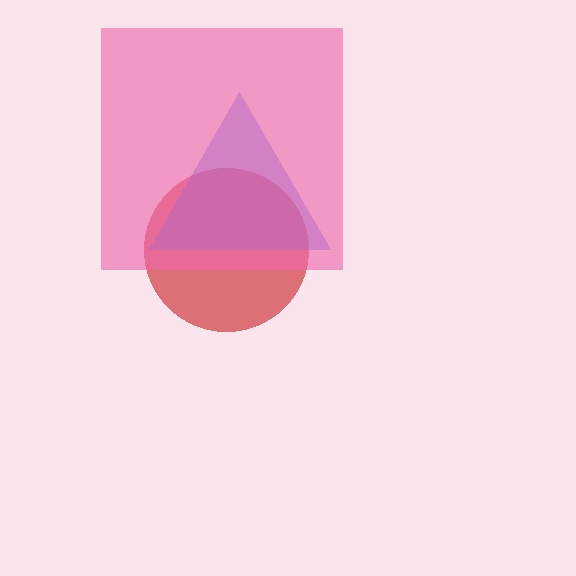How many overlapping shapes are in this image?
There are 3 overlapping shapes in the image.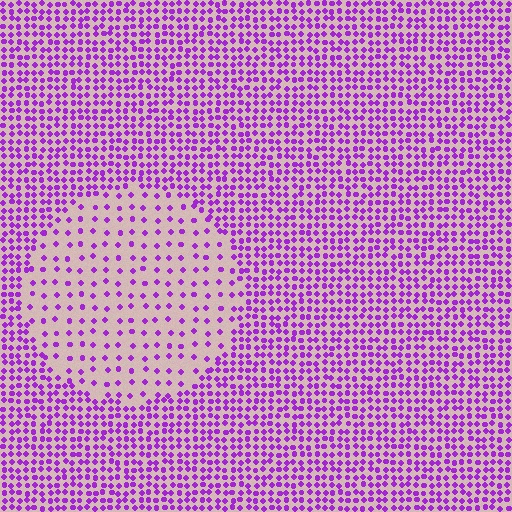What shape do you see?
I see a circle.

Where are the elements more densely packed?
The elements are more densely packed outside the circle boundary.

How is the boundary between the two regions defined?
The boundary is defined by a change in element density (approximately 2.7x ratio). All elements are the same color, size, and shape.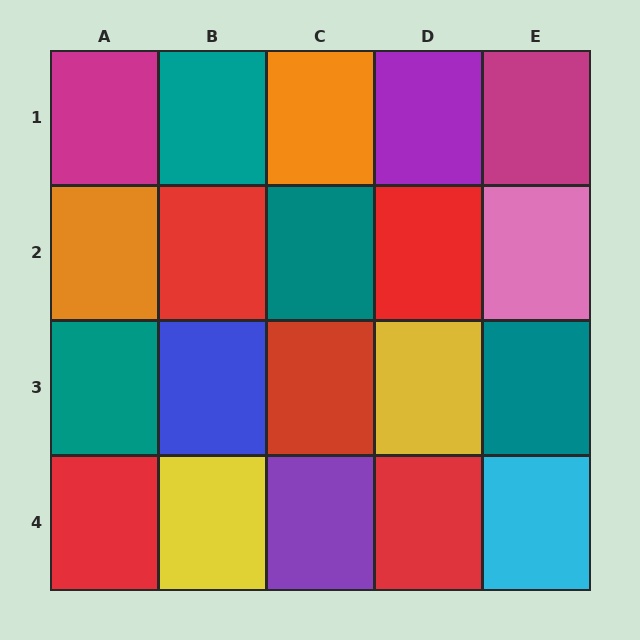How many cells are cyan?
1 cell is cyan.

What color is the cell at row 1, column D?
Purple.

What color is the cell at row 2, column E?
Pink.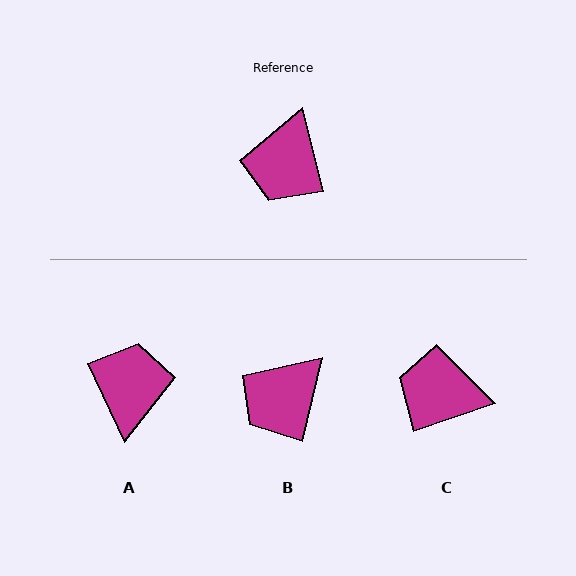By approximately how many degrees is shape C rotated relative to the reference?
Approximately 85 degrees clockwise.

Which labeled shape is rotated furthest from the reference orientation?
A, about 168 degrees away.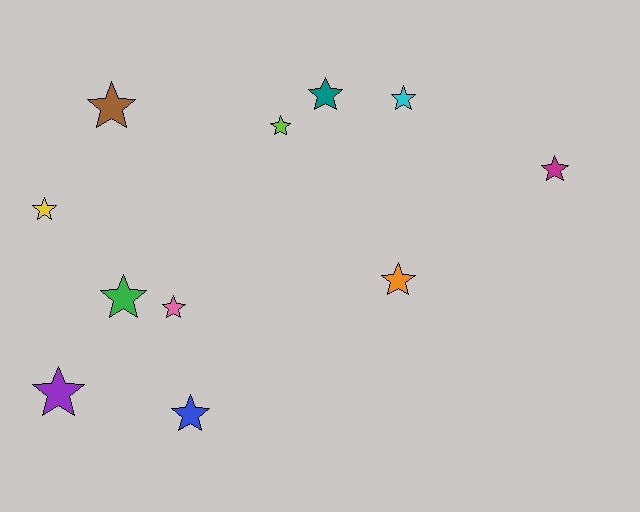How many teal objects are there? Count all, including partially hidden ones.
There is 1 teal object.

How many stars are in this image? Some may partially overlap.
There are 11 stars.